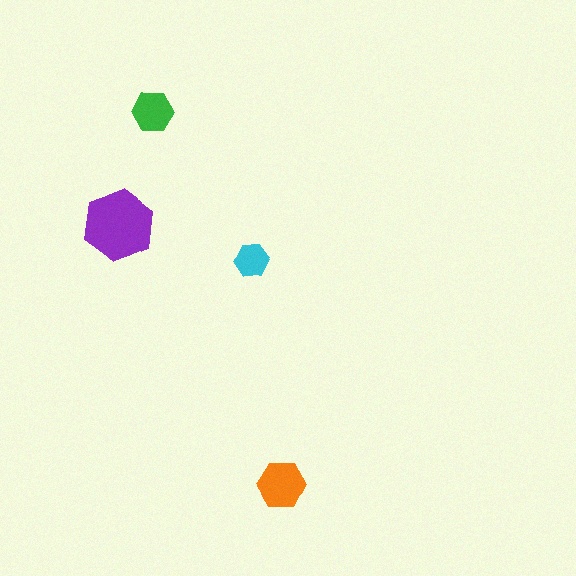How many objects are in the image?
There are 4 objects in the image.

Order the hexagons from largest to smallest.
the purple one, the orange one, the green one, the cyan one.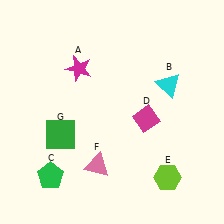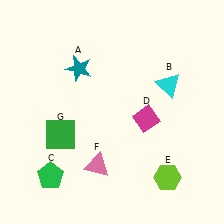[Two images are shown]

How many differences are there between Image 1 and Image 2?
There is 1 difference between the two images.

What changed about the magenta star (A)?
In Image 1, A is magenta. In Image 2, it changed to teal.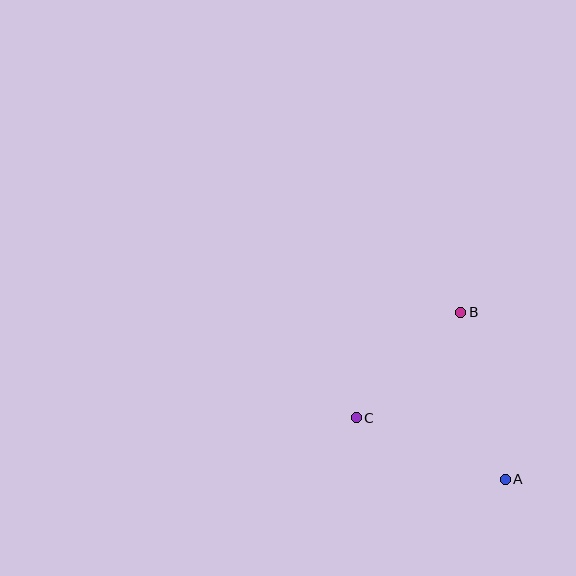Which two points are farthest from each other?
Points A and B are farthest from each other.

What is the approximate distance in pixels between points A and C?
The distance between A and C is approximately 161 pixels.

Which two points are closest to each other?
Points B and C are closest to each other.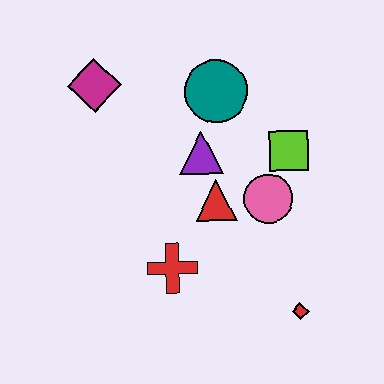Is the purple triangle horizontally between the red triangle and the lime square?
No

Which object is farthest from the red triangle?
The magenta diamond is farthest from the red triangle.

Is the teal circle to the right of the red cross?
Yes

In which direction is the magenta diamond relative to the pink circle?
The magenta diamond is to the left of the pink circle.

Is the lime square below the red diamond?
No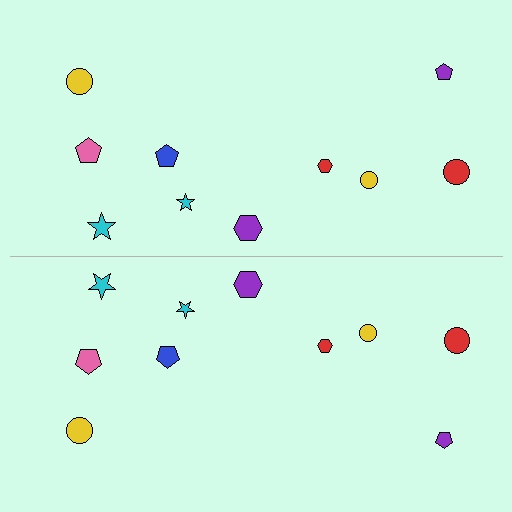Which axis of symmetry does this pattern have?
The pattern has a horizontal axis of symmetry running through the center of the image.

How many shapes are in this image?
There are 20 shapes in this image.